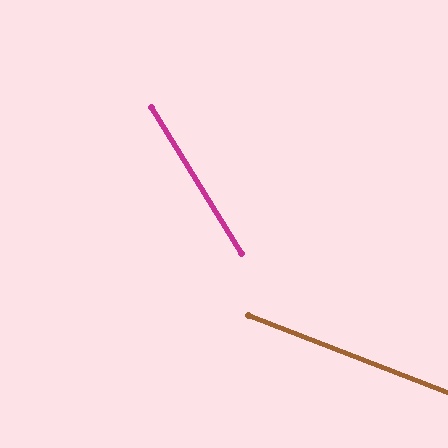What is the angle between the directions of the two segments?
Approximately 37 degrees.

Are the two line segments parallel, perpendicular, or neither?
Neither parallel nor perpendicular — they differ by about 37°.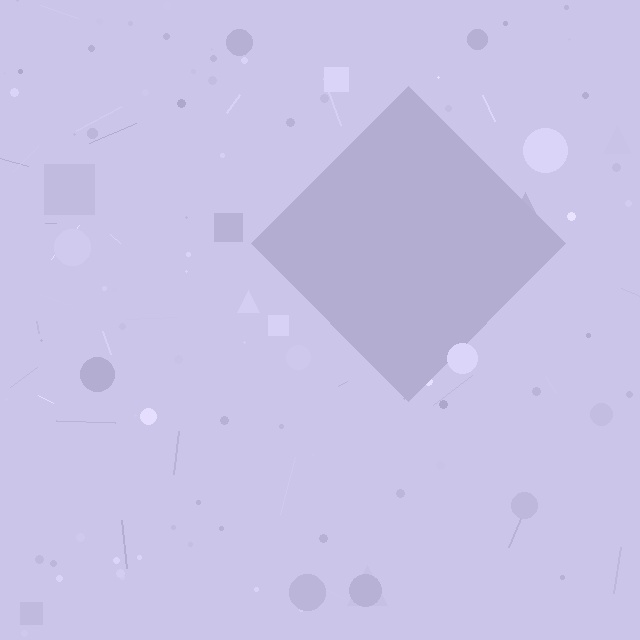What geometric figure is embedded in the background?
A diamond is embedded in the background.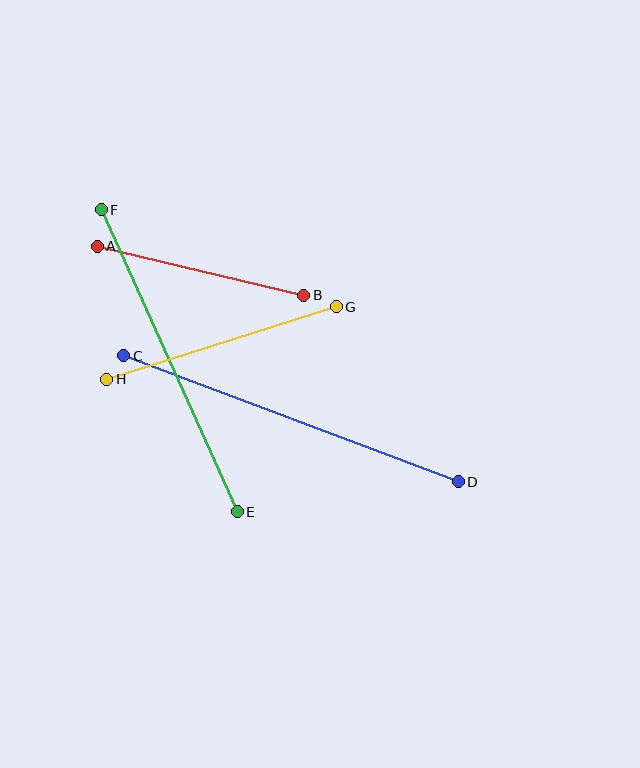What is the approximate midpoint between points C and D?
The midpoint is at approximately (291, 419) pixels.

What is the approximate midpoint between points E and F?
The midpoint is at approximately (169, 361) pixels.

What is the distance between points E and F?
The distance is approximately 331 pixels.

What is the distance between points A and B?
The distance is approximately 212 pixels.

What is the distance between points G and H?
The distance is approximately 240 pixels.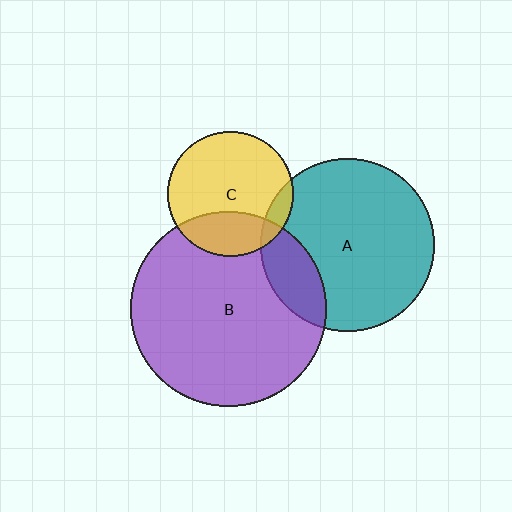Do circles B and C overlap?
Yes.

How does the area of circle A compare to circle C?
Approximately 1.9 times.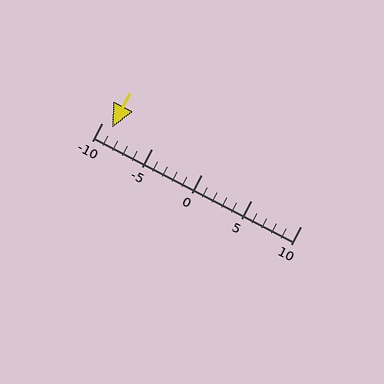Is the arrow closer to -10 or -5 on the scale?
The arrow is closer to -10.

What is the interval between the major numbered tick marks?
The major tick marks are spaced 5 units apart.